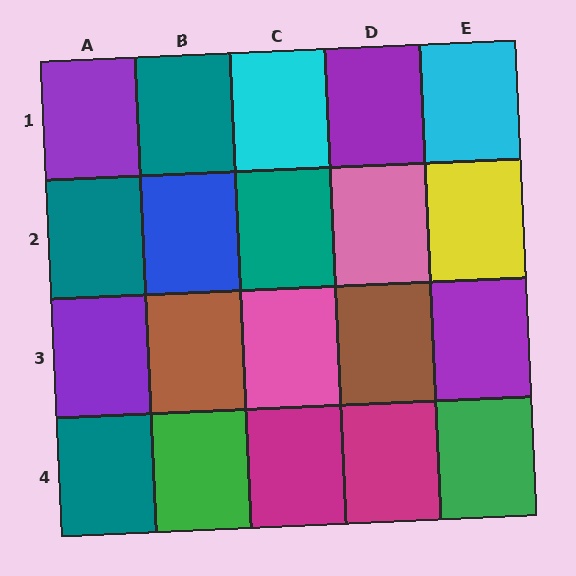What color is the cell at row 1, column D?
Purple.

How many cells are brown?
2 cells are brown.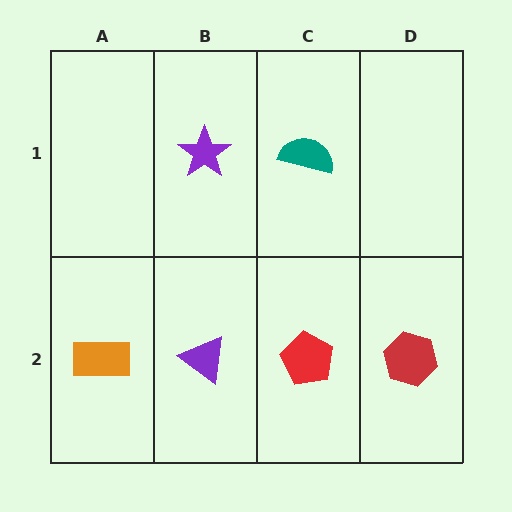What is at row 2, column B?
A purple triangle.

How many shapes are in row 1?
2 shapes.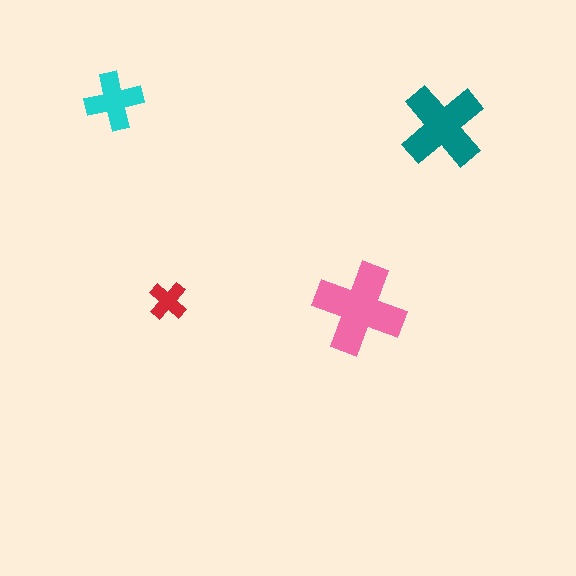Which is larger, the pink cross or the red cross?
The pink one.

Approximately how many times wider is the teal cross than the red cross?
About 2 times wider.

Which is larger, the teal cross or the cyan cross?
The teal one.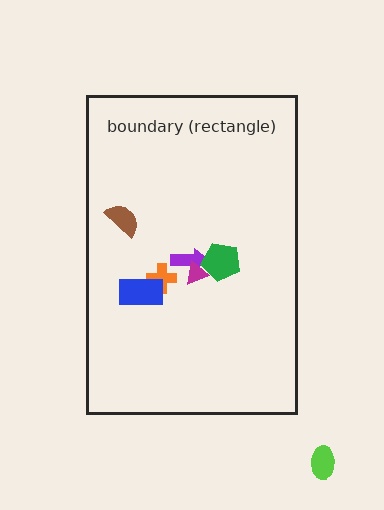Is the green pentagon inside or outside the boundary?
Inside.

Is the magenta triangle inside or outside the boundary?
Inside.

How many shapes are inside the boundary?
6 inside, 1 outside.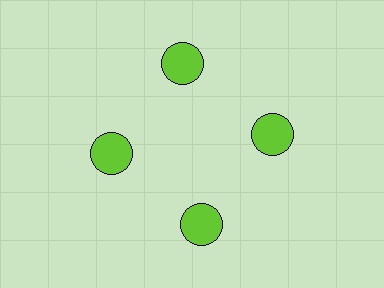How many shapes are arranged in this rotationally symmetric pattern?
There are 4 shapes, arranged in 4 groups of 1.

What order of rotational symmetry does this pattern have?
This pattern has 4-fold rotational symmetry.